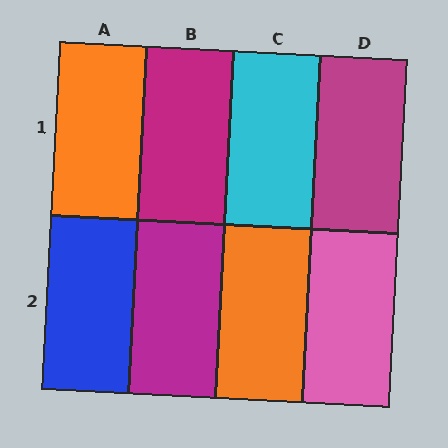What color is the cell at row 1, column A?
Orange.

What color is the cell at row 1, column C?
Cyan.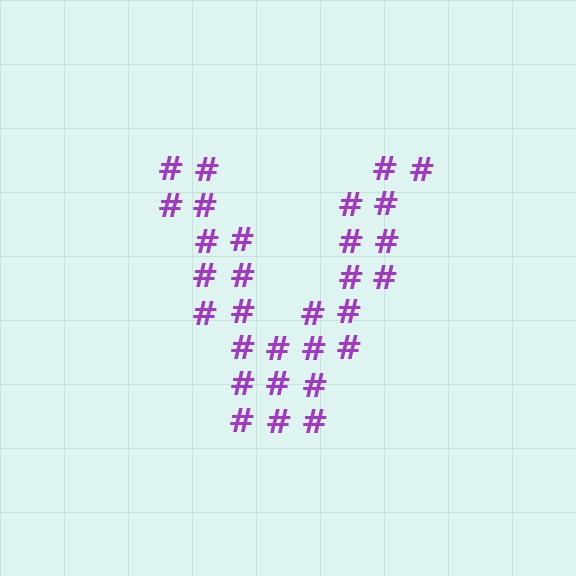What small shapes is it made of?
It is made of small hash symbols.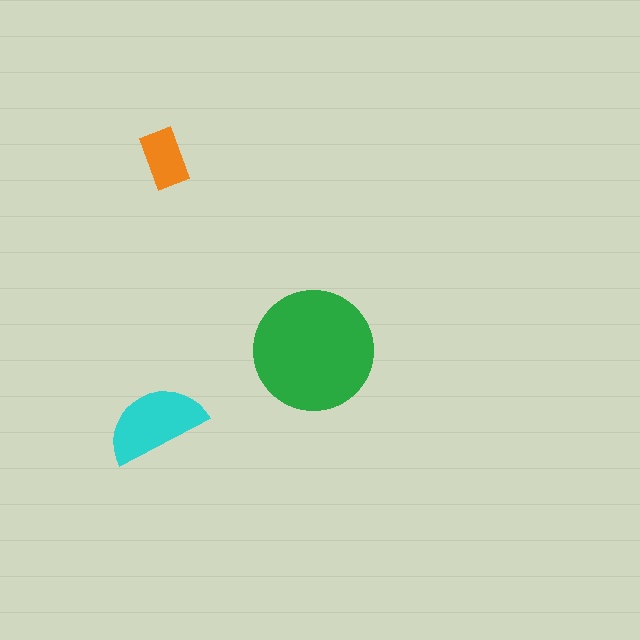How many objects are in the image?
There are 3 objects in the image.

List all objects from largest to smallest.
The green circle, the cyan semicircle, the orange rectangle.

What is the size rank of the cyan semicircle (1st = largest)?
2nd.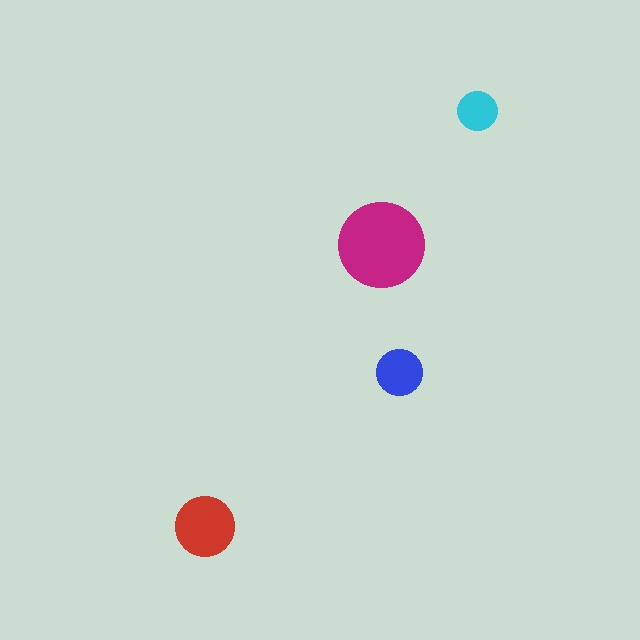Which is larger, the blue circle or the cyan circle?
The blue one.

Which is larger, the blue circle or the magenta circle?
The magenta one.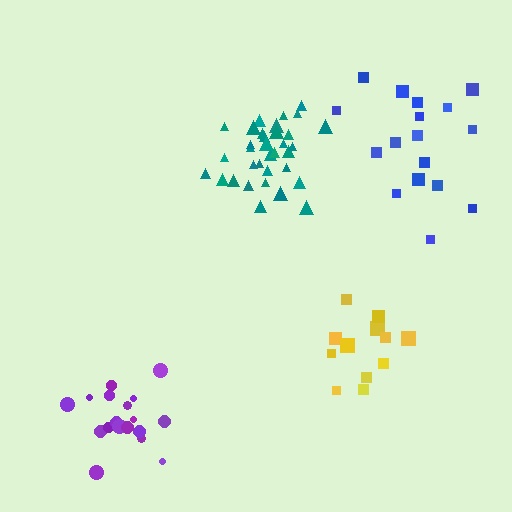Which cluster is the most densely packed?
Teal.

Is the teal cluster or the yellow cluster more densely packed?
Teal.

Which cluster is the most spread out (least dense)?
Blue.